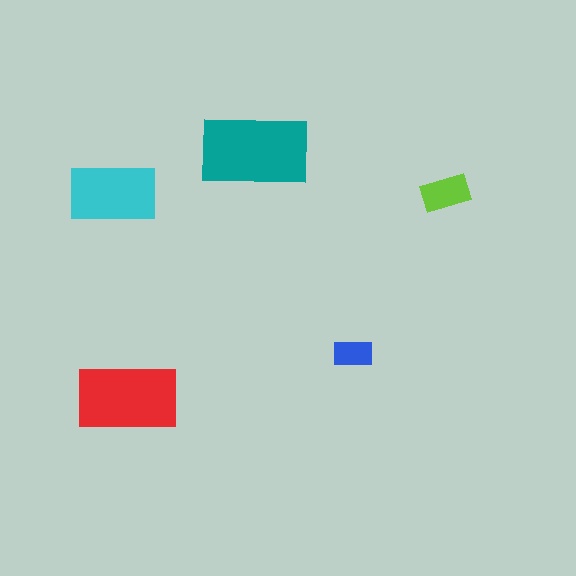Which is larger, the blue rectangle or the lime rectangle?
The lime one.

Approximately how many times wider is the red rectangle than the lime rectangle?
About 2 times wider.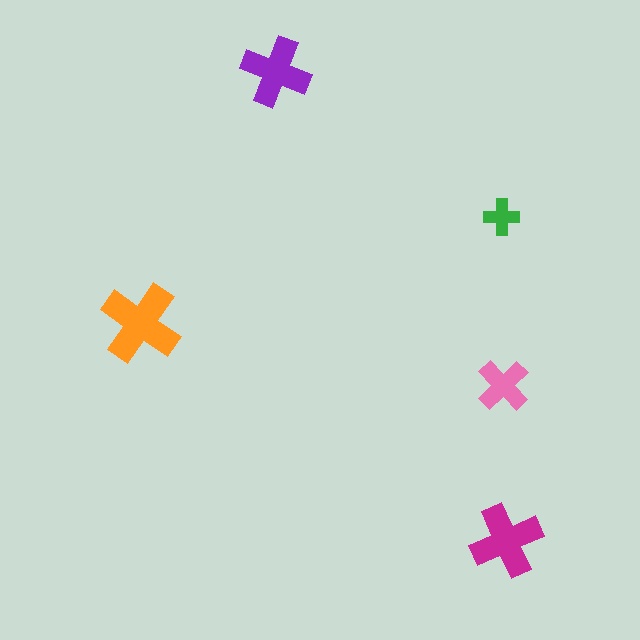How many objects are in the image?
There are 5 objects in the image.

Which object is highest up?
The purple cross is topmost.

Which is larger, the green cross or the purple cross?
The purple one.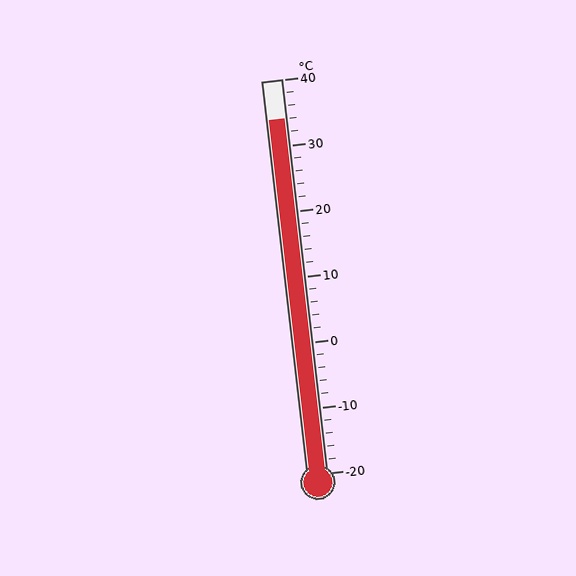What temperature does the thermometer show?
The thermometer shows approximately 34°C.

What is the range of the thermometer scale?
The thermometer scale ranges from -20°C to 40°C.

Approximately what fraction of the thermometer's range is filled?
The thermometer is filled to approximately 90% of its range.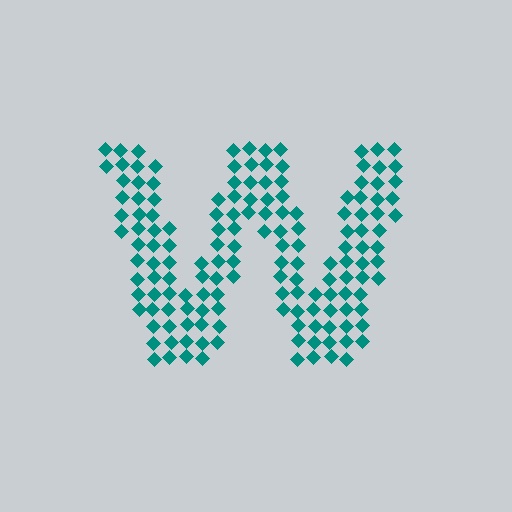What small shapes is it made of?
It is made of small diamonds.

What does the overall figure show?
The overall figure shows the letter W.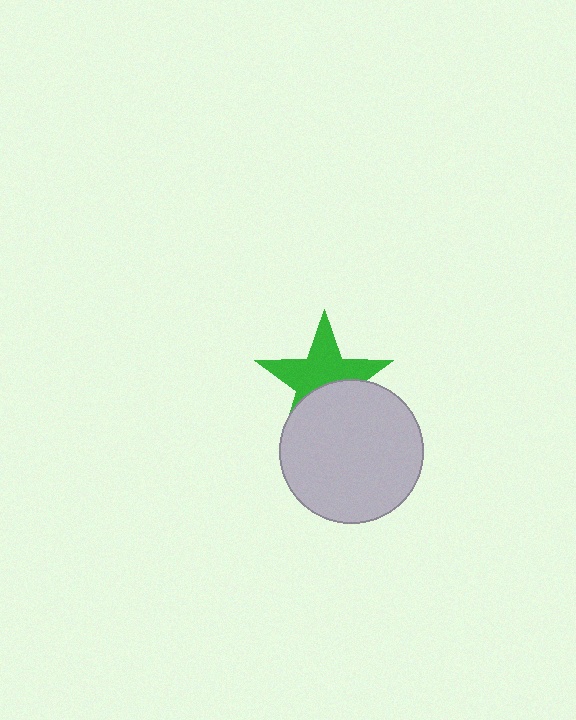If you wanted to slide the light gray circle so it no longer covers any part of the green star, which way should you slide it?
Slide it down — that is the most direct way to separate the two shapes.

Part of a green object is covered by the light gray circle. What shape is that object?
It is a star.